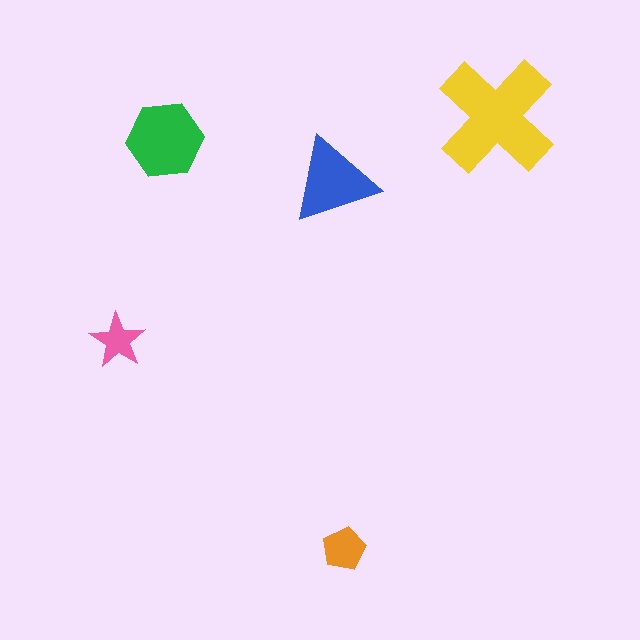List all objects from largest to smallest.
The yellow cross, the green hexagon, the blue triangle, the orange pentagon, the pink star.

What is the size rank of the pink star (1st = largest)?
5th.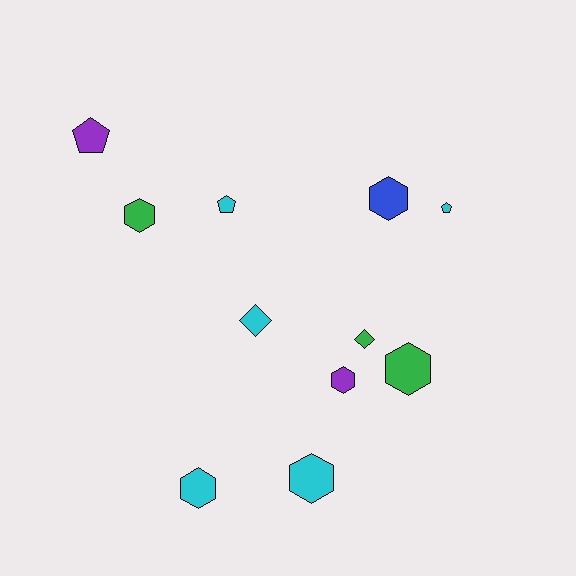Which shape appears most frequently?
Hexagon, with 6 objects.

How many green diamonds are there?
There is 1 green diamond.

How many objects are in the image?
There are 11 objects.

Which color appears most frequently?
Cyan, with 5 objects.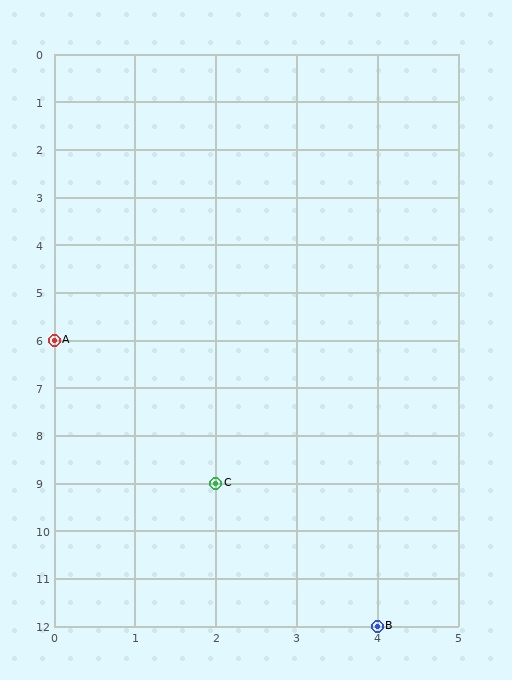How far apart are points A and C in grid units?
Points A and C are 2 columns and 3 rows apart (about 3.6 grid units diagonally).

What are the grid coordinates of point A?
Point A is at grid coordinates (0, 6).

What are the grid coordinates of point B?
Point B is at grid coordinates (4, 12).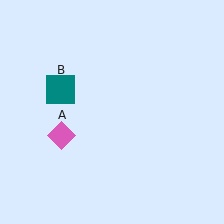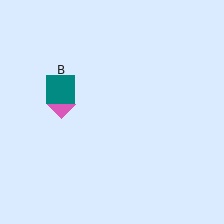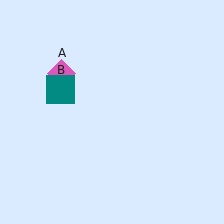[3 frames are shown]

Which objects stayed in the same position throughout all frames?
Teal square (object B) remained stationary.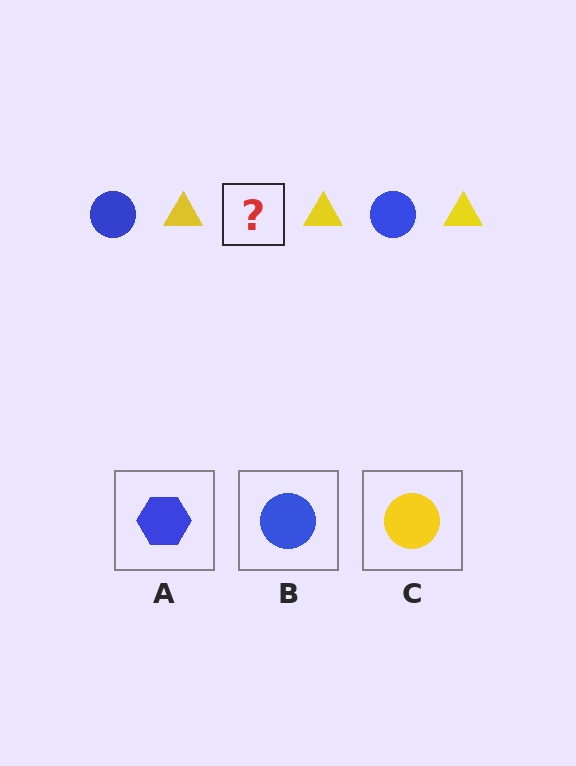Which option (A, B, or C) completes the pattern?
B.